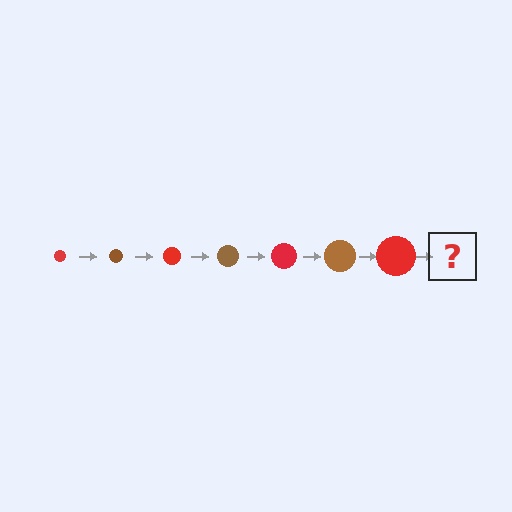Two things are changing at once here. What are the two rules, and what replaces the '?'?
The two rules are that the circle grows larger each step and the color cycles through red and brown. The '?' should be a brown circle, larger than the previous one.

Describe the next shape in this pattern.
It should be a brown circle, larger than the previous one.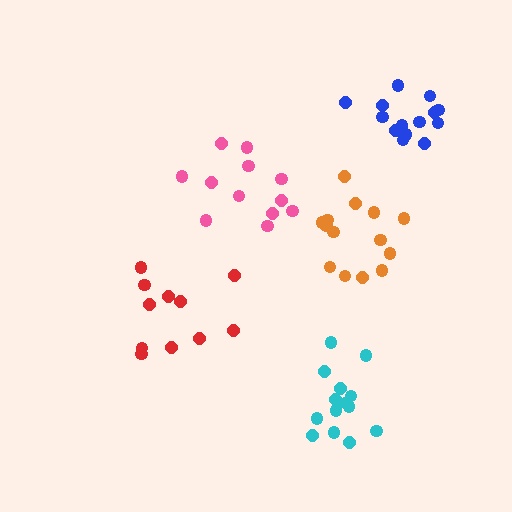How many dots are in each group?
Group 1: 12 dots, Group 2: 11 dots, Group 3: 14 dots, Group 4: 14 dots, Group 5: 14 dots (65 total).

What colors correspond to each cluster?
The clusters are colored: pink, red, blue, cyan, orange.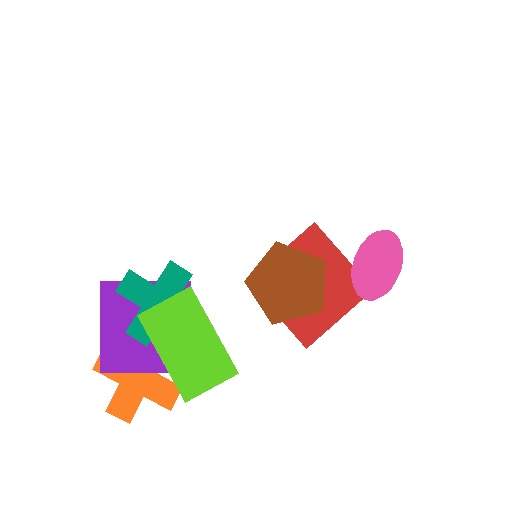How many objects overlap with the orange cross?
3 objects overlap with the orange cross.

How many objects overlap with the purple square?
3 objects overlap with the purple square.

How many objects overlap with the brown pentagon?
1 object overlaps with the brown pentagon.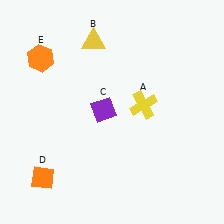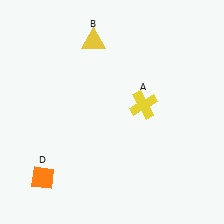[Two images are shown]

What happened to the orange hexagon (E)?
The orange hexagon (E) was removed in Image 2. It was in the top-left area of Image 1.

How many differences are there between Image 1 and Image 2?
There are 2 differences between the two images.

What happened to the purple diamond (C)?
The purple diamond (C) was removed in Image 2. It was in the top-left area of Image 1.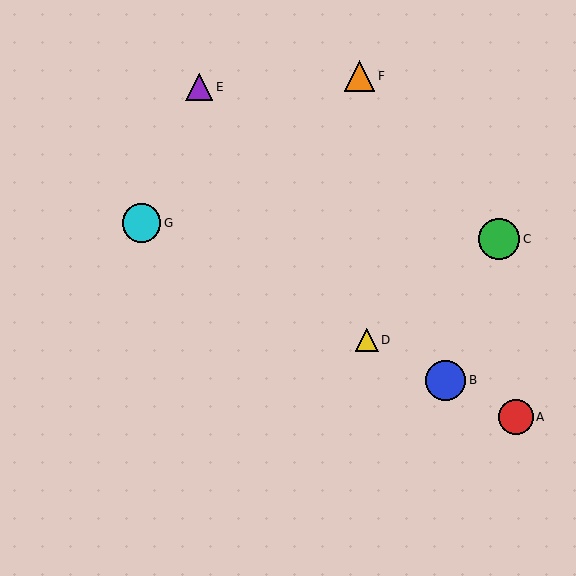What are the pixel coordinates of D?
Object D is at (367, 340).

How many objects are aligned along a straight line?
4 objects (A, B, D, G) are aligned along a straight line.